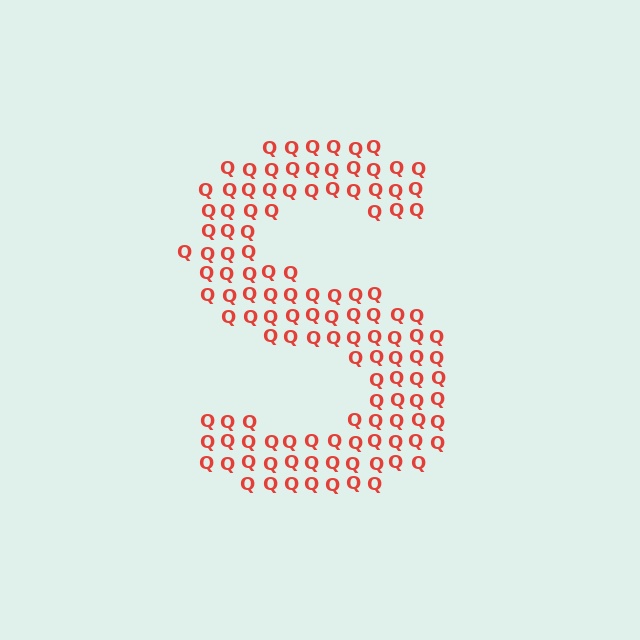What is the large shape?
The large shape is the letter S.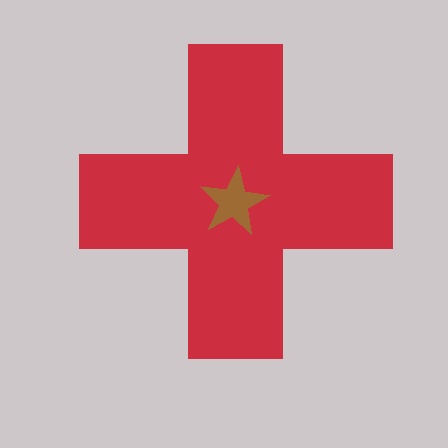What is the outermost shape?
The red cross.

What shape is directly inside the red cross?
The brown star.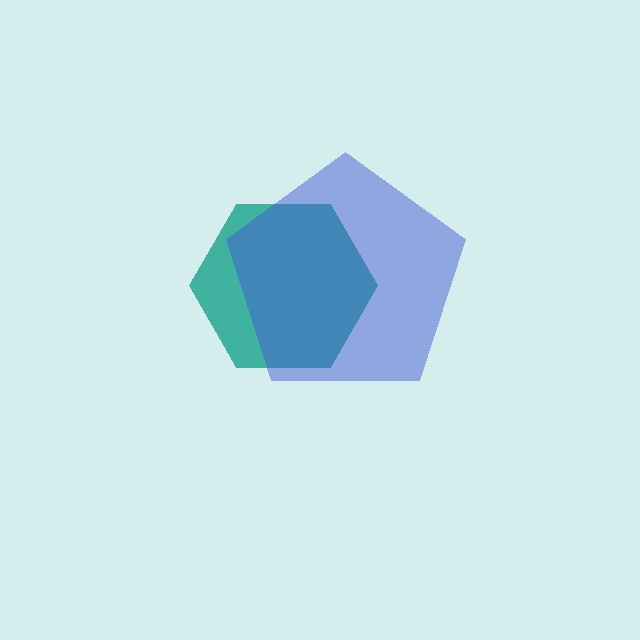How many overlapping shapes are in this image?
There are 2 overlapping shapes in the image.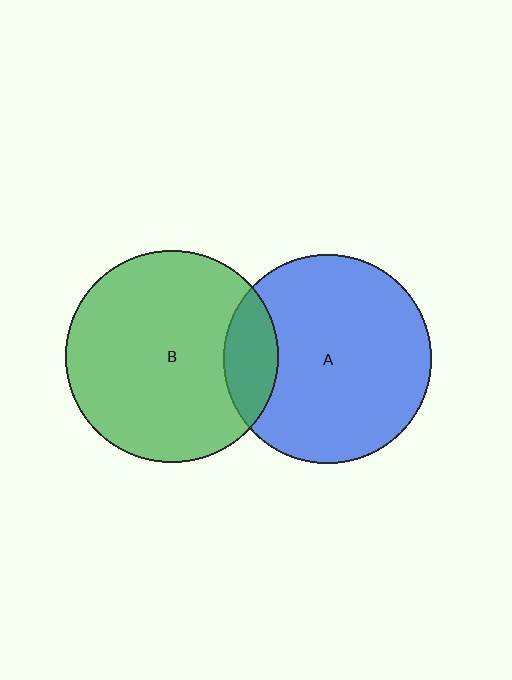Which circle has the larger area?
Circle B (green).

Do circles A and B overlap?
Yes.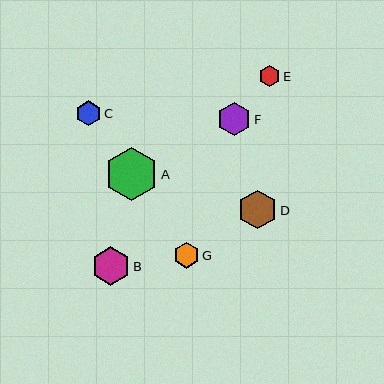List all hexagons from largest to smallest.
From largest to smallest: A, D, B, F, G, C, E.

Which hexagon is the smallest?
Hexagon E is the smallest with a size of approximately 20 pixels.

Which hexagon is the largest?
Hexagon A is the largest with a size of approximately 53 pixels.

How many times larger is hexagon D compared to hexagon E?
Hexagon D is approximately 1.9 times the size of hexagon E.